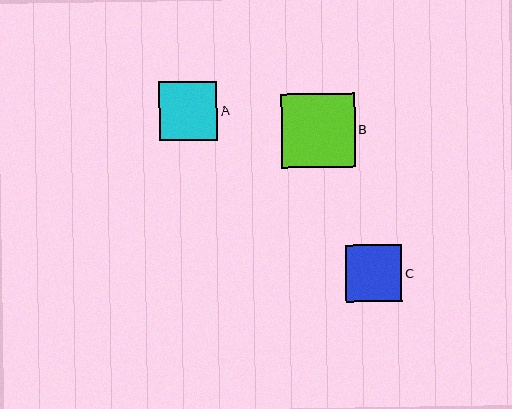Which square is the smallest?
Square C is the smallest with a size of approximately 56 pixels.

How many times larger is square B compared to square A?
Square B is approximately 1.3 times the size of square A.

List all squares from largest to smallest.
From largest to smallest: B, A, C.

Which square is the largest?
Square B is the largest with a size of approximately 74 pixels.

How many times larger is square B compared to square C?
Square B is approximately 1.3 times the size of square C.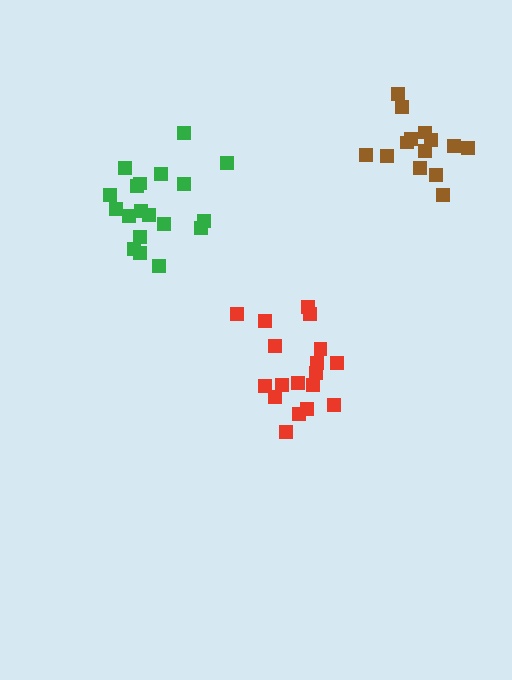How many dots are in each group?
Group 1: 18 dots, Group 2: 19 dots, Group 3: 14 dots (51 total).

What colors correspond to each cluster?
The clusters are colored: red, green, brown.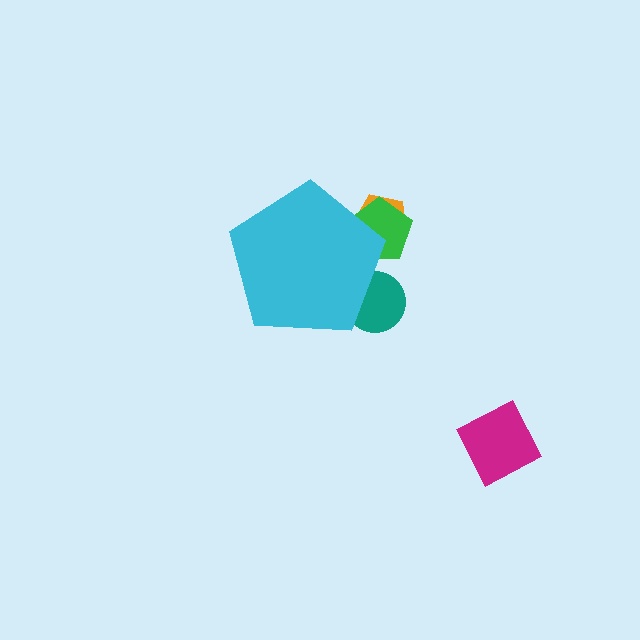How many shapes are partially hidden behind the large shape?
3 shapes are partially hidden.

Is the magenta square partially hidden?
No, the magenta square is fully visible.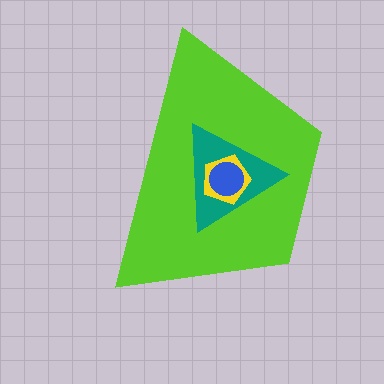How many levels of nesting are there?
4.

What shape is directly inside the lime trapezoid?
The teal triangle.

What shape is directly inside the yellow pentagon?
The blue circle.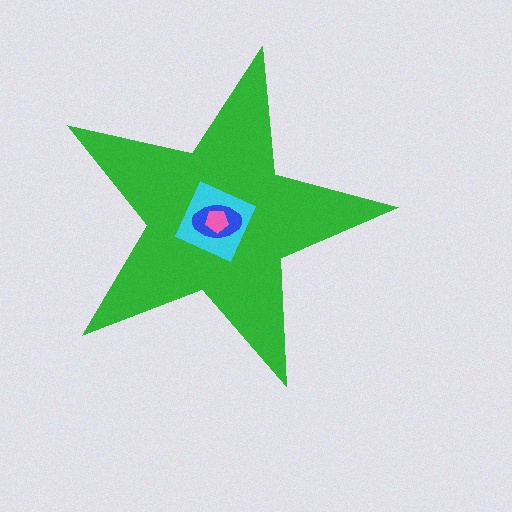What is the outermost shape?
The green star.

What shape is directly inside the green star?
The cyan diamond.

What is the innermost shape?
The pink pentagon.